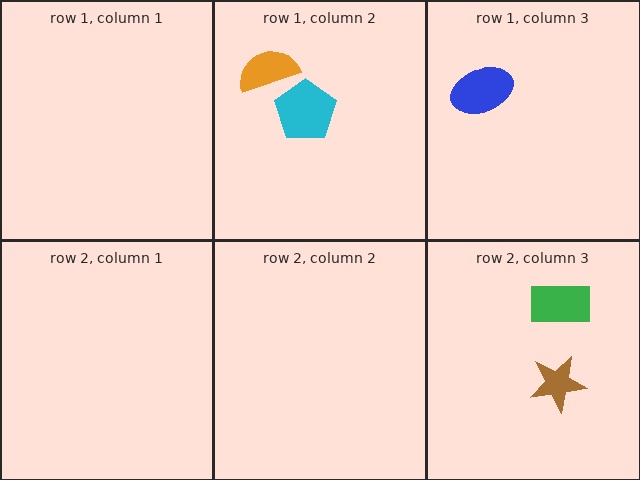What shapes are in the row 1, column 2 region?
The orange semicircle, the cyan pentagon.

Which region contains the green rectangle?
The row 2, column 3 region.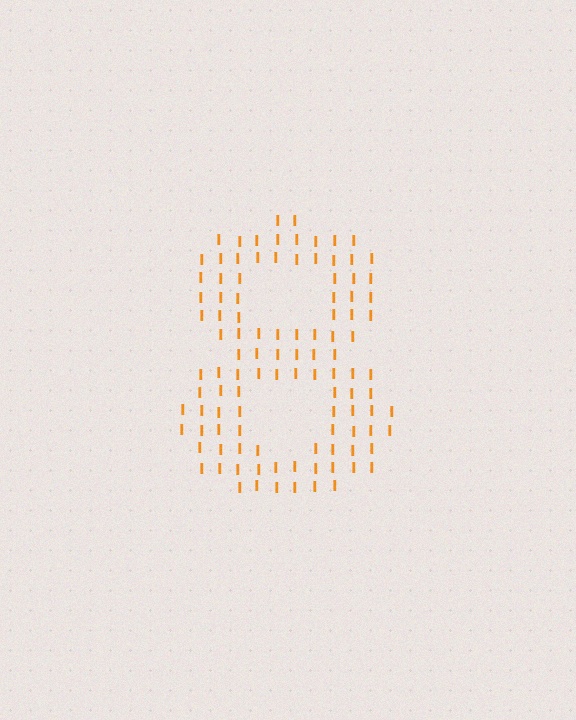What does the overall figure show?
The overall figure shows the digit 8.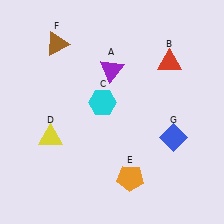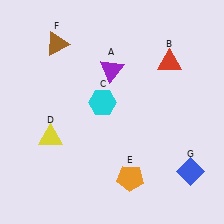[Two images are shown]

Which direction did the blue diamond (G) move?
The blue diamond (G) moved down.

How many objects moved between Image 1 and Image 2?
1 object moved between the two images.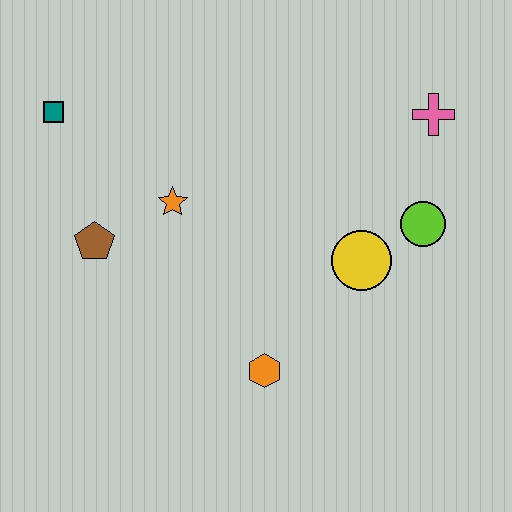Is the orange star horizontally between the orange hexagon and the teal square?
Yes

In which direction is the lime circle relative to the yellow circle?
The lime circle is to the right of the yellow circle.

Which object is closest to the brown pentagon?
The orange star is closest to the brown pentagon.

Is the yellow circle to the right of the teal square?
Yes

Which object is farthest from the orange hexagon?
The teal square is farthest from the orange hexagon.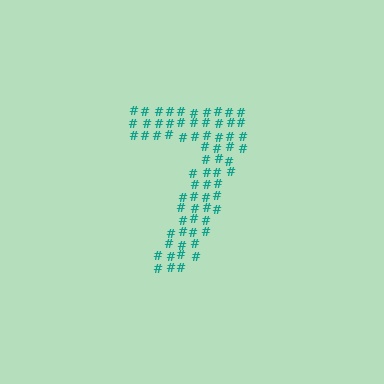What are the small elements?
The small elements are hash symbols.